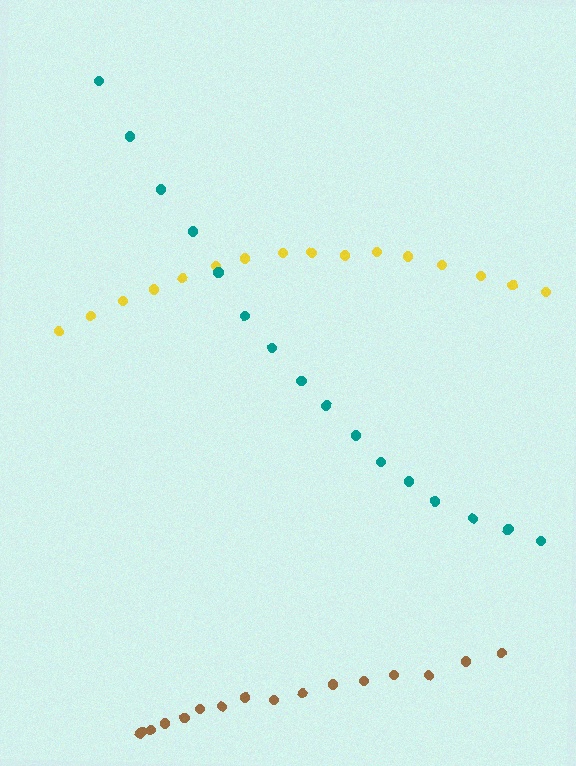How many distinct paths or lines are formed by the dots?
There are 3 distinct paths.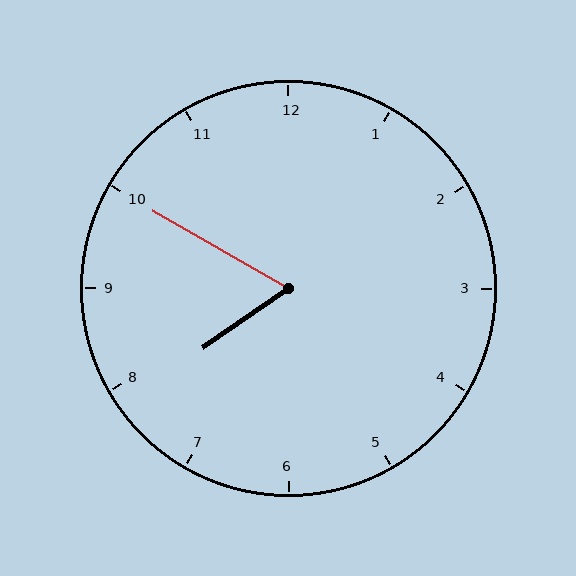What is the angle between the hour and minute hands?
Approximately 65 degrees.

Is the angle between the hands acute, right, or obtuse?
It is acute.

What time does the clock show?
7:50.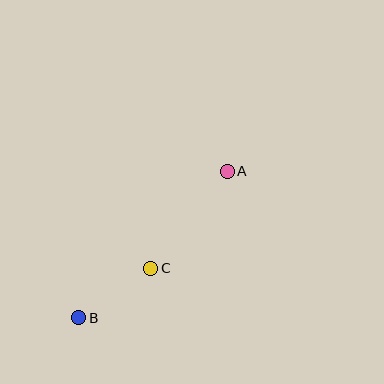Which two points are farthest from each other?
Points A and B are farthest from each other.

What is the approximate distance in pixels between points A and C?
The distance between A and C is approximately 124 pixels.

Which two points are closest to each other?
Points B and C are closest to each other.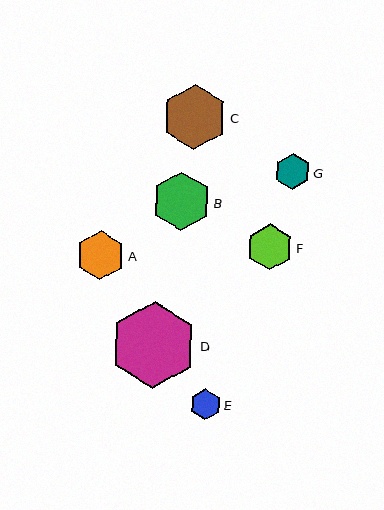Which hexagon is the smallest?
Hexagon E is the smallest with a size of approximately 31 pixels.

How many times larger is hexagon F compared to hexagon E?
Hexagon F is approximately 1.5 times the size of hexagon E.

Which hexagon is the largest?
Hexagon D is the largest with a size of approximately 86 pixels.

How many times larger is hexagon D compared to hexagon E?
Hexagon D is approximately 2.8 times the size of hexagon E.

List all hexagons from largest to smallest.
From largest to smallest: D, C, B, A, F, G, E.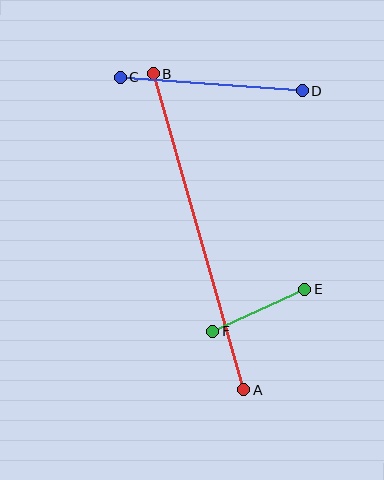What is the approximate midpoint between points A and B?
The midpoint is at approximately (198, 232) pixels.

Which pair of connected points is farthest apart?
Points A and B are farthest apart.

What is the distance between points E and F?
The distance is approximately 101 pixels.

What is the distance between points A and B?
The distance is approximately 329 pixels.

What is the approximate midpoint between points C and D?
The midpoint is at approximately (212, 84) pixels.